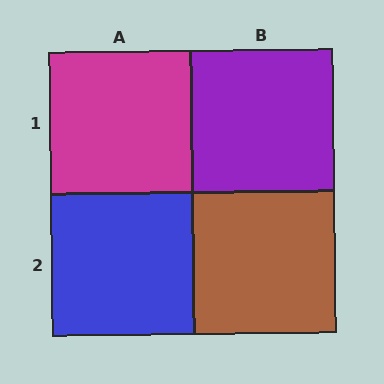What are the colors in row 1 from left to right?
Magenta, purple.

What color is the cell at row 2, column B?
Brown.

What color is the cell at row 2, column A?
Blue.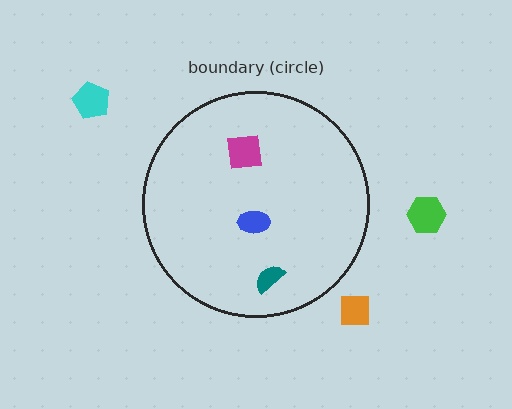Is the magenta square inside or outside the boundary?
Inside.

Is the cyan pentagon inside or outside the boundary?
Outside.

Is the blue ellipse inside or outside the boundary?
Inside.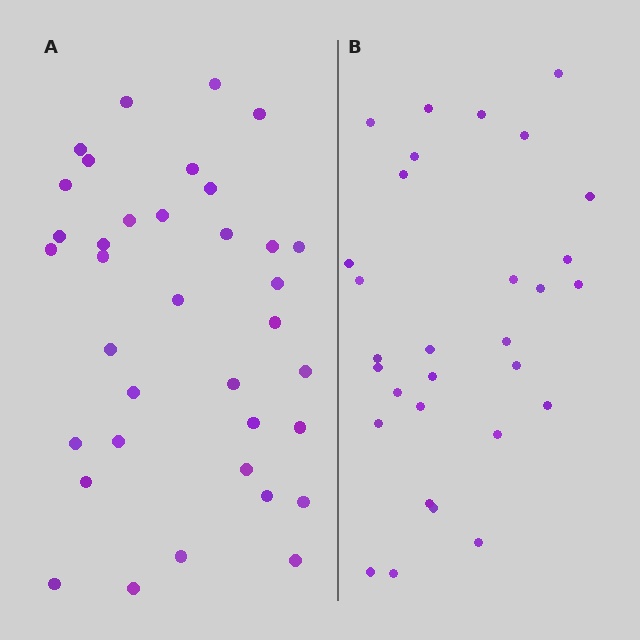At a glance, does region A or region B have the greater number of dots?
Region A (the left region) has more dots.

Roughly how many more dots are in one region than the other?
Region A has about 6 more dots than region B.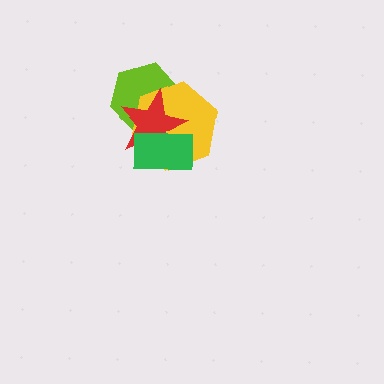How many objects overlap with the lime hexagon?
3 objects overlap with the lime hexagon.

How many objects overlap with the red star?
3 objects overlap with the red star.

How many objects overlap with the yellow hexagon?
3 objects overlap with the yellow hexagon.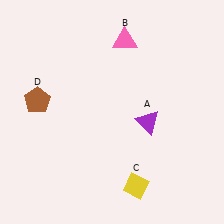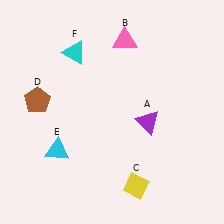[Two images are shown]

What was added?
A cyan triangle (E), a cyan triangle (F) were added in Image 2.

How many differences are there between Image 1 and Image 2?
There are 2 differences between the two images.